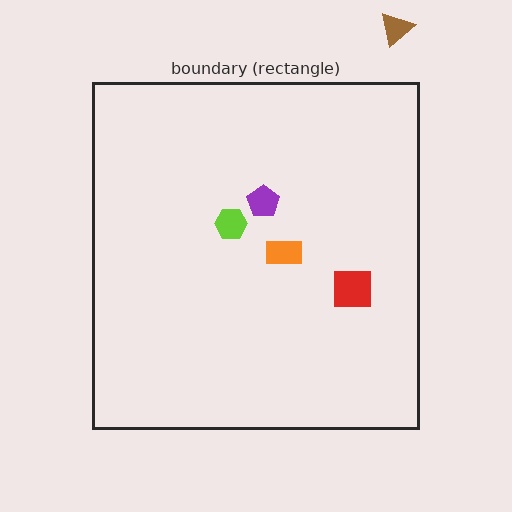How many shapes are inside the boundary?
4 inside, 1 outside.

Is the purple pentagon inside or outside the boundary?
Inside.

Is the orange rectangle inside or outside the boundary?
Inside.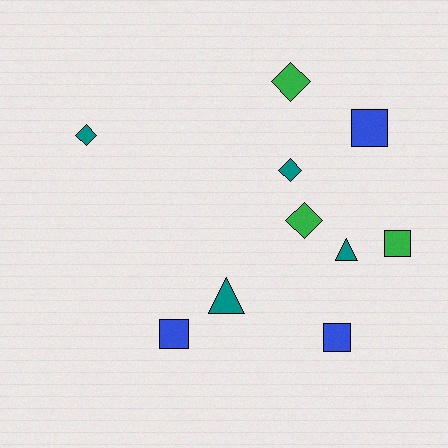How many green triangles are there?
There are no green triangles.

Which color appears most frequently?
Teal, with 4 objects.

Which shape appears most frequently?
Diamond, with 4 objects.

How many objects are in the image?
There are 10 objects.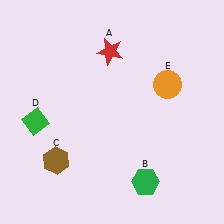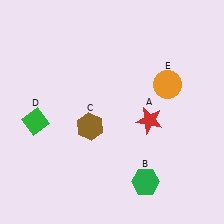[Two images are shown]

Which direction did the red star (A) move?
The red star (A) moved down.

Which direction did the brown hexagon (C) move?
The brown hexagon (C) moved up.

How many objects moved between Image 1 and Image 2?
2 objects moved between the two images.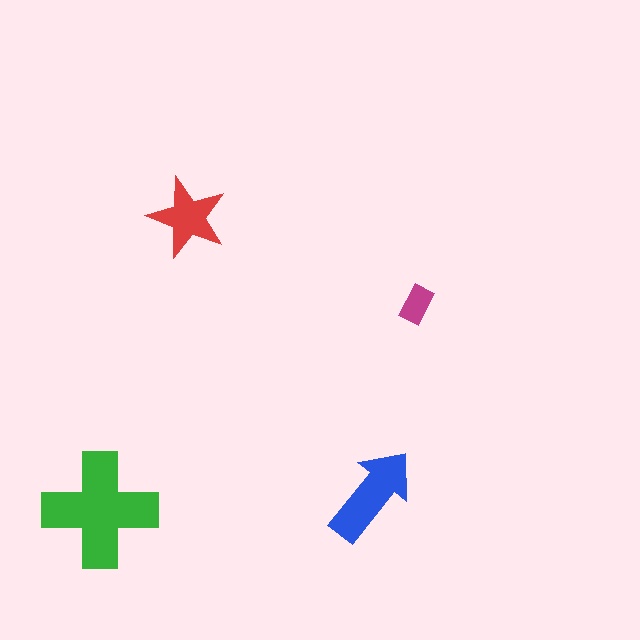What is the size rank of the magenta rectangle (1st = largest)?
4th.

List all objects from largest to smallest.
The green cross, the blue arrow, the red star, the magenta rectangle.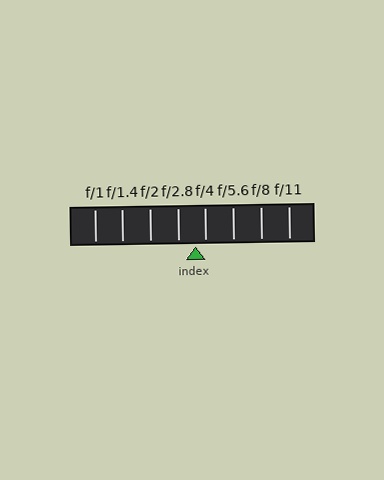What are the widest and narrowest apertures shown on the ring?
The widest aperture shown is f/1 and the narrowest is f/11.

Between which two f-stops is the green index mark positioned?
The index mark is between f/2.8 and f/4.